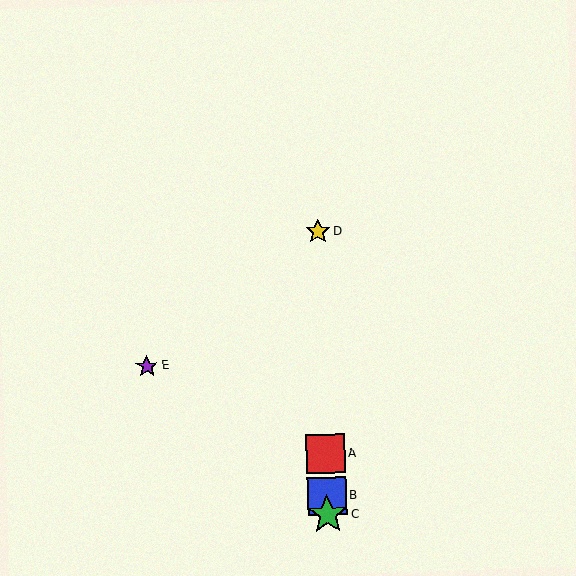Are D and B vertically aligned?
Yes, both are at x≈318.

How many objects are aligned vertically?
4 objects (A, B, C, D) are aligned vertically.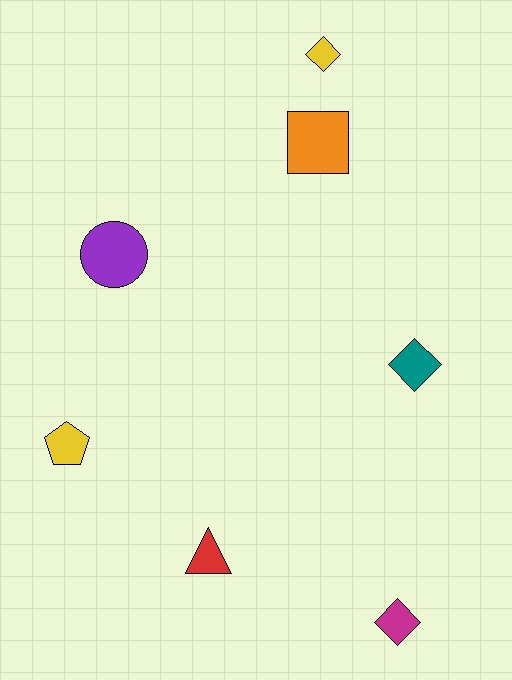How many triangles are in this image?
There is 1 triangle.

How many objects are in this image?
There are 7 objects.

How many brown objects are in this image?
There are no brown objects.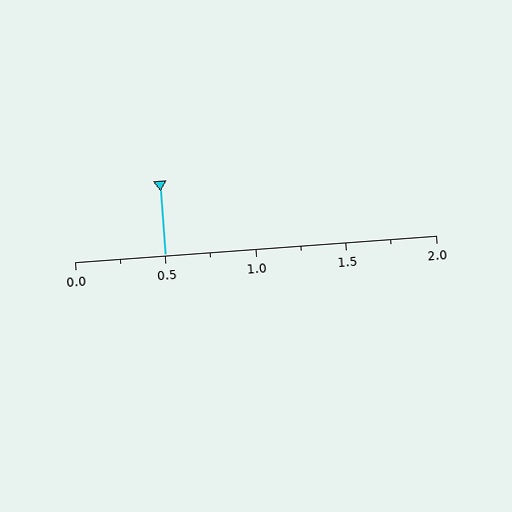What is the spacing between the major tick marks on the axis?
The major ticks are spaced 0.5 apart.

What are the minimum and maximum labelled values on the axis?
The axis runs from 0.0 to 2.0.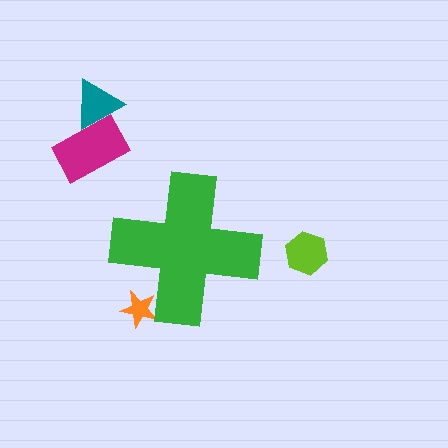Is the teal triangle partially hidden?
No, the teal triangle is fully visible.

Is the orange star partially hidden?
Yes, the orange star is partially hidden behind the green cross.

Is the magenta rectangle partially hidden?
No, the magenta rectangle is fully visible.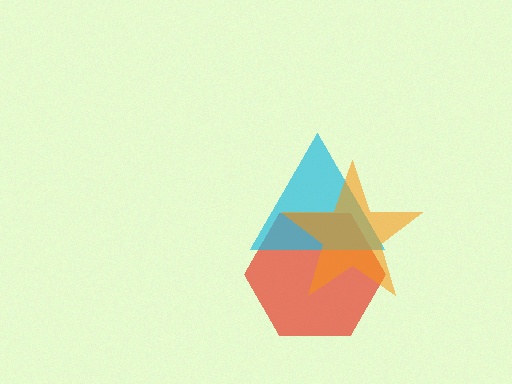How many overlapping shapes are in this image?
There are 3 overlapping shapes in the image.